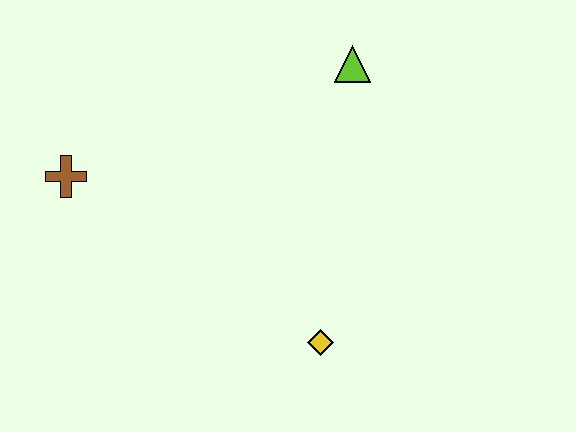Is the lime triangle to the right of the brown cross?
Yes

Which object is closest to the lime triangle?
The yellow diamond is closest to the lime triangle.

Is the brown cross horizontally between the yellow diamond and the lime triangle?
No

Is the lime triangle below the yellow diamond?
No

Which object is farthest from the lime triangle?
The brown cross is farthest from the lime triangle.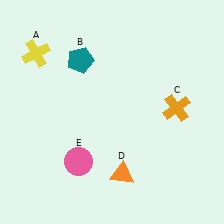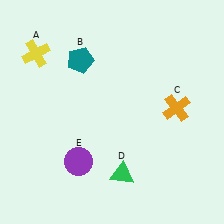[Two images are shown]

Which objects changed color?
D changed from orange to green. E changed from pink to purple.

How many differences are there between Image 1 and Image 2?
There are 2 differences between the two images.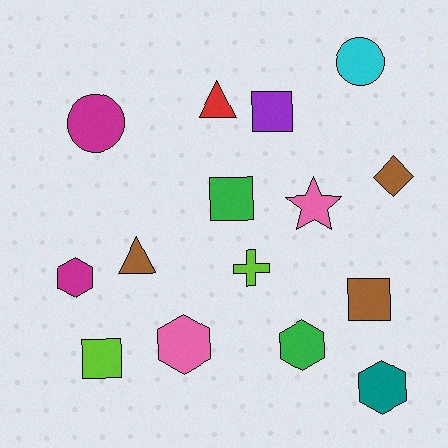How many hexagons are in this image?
There are 4 hexagons.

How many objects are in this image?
There are 15 objects.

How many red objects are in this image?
There is 1 red object.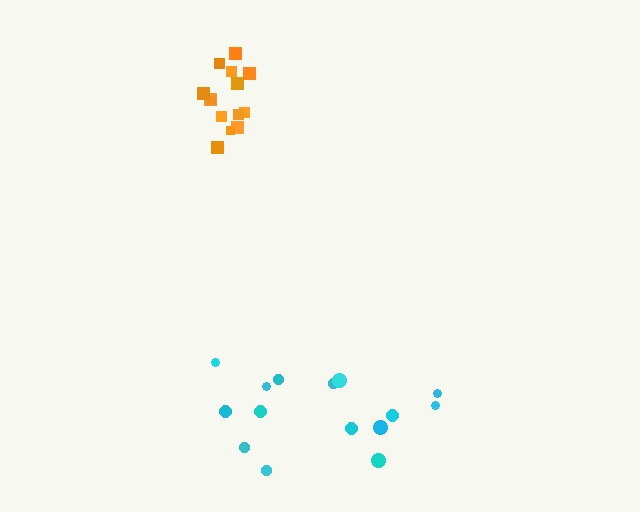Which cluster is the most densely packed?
Orange.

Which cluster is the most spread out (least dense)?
Cyan.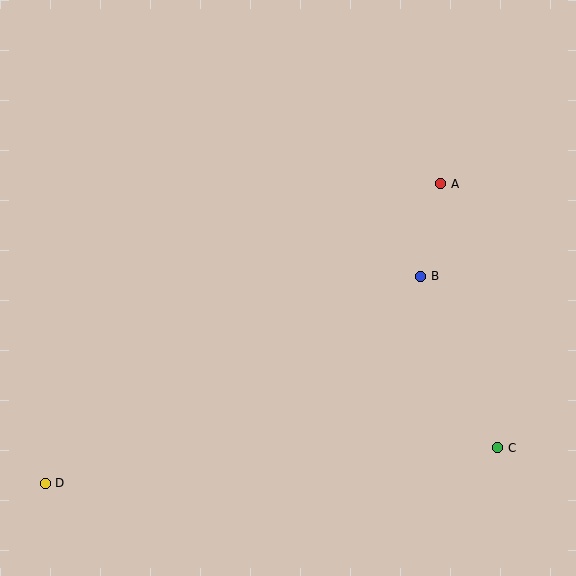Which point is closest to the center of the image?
Point B at (421, 276) is closest to the center.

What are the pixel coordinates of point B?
Point B is at (421, 276).